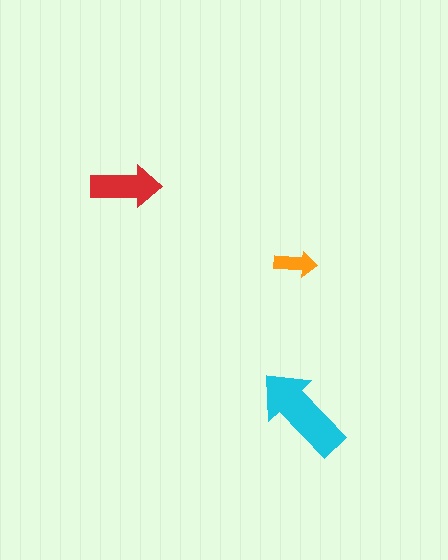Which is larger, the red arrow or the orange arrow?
The red one.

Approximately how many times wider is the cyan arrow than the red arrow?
About 1.5 times wider.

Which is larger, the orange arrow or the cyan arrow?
The cyan one.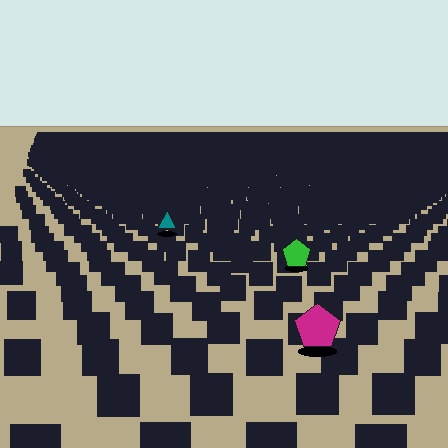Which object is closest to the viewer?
The magenta pentagon is closest. The texture marks near it are larger and more spread out.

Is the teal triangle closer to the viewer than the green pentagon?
No. The green pentagon is closer — you can tell from the texture gradient: the ground texture is coarser near it.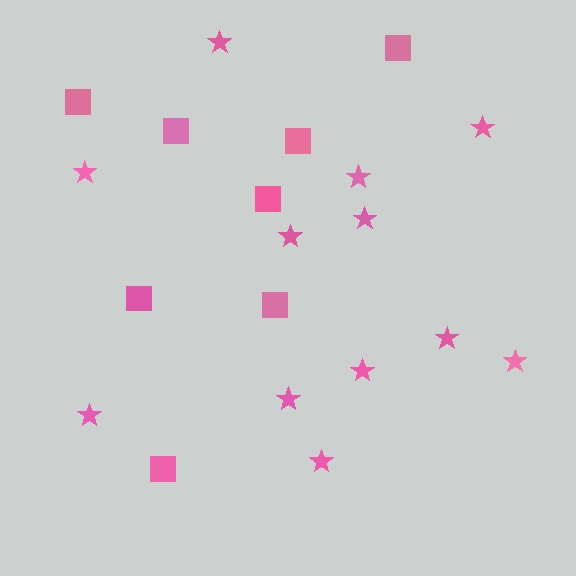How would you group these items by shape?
There are 2 groups: one group of stars (12) and one group of squares (8).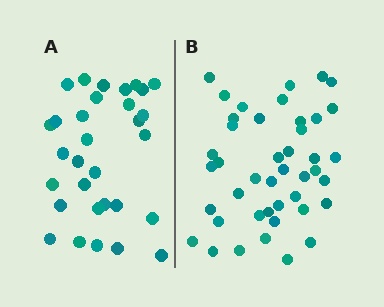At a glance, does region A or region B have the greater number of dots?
Region B (the right region) has more dots.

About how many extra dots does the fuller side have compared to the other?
Region B has roughly 12 or so more dots than region A.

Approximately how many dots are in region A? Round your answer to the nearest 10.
About 30 dots. (The exact count is 31, which rounds to 30.)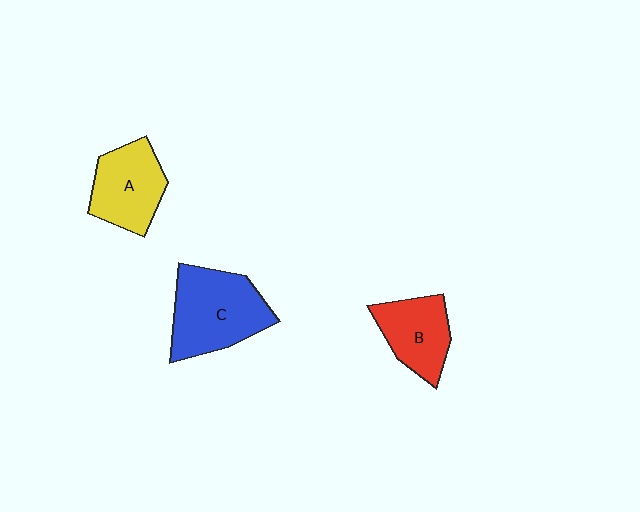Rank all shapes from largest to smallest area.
From largest to smallest: C (blue), A (yellow), B (red).